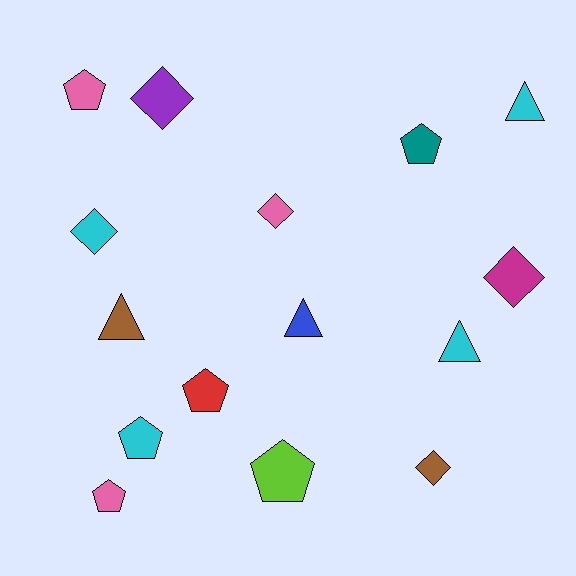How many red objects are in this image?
There is 1 red object.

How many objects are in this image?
There are 15 objects.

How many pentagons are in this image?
There are 6 pentagons.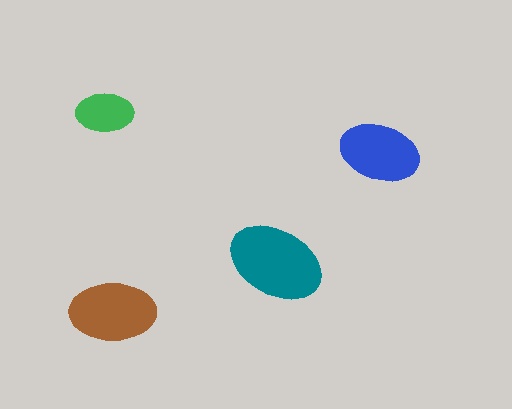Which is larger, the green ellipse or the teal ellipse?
The teal one.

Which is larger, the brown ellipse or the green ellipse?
The brown one.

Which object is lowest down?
The brown ellipse is bottommost.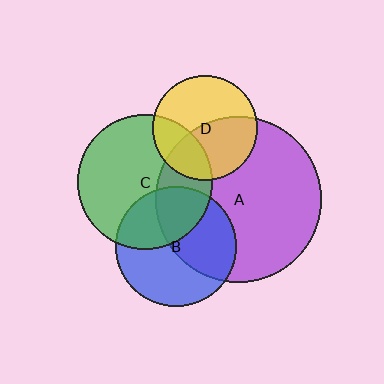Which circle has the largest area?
Circle A (purple).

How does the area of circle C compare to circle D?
Approximately 1.6 times.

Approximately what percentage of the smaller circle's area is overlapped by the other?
Approximately 25%.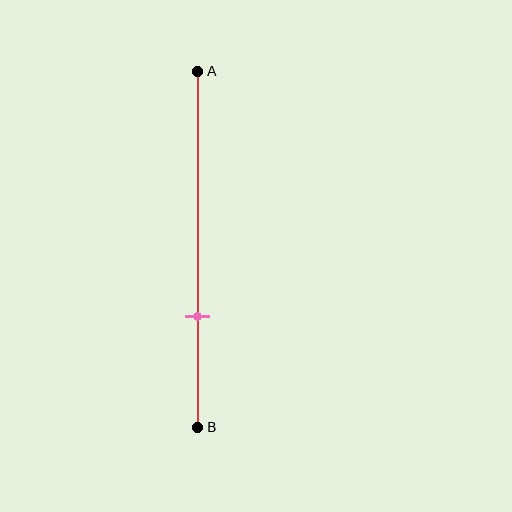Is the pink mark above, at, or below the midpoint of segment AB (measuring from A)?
The pink mark is below the midpoint of segment AB.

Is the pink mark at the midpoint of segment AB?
No, the mark is at about 70% from A, not at the 50% midpoint.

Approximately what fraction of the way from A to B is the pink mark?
The pink mark is approximately 70% of the way from A to B.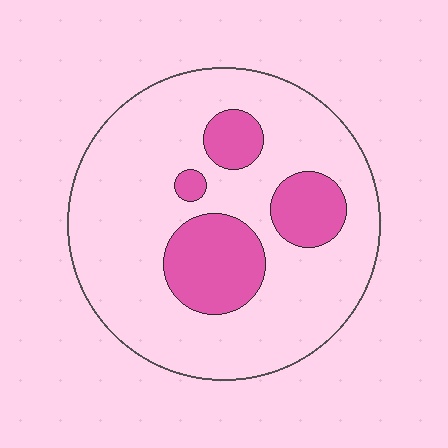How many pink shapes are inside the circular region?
4.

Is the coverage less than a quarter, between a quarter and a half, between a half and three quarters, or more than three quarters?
Less than a quarter.